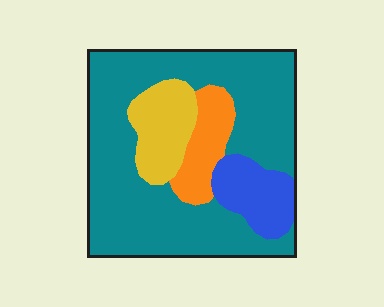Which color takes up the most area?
Teal, at roughly 65%.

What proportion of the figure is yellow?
Yellow covers about 10% of the figure.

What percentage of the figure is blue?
Blue covers roughly 10% of the figure.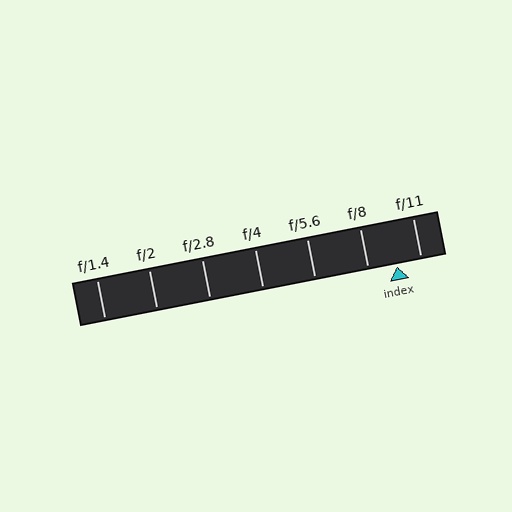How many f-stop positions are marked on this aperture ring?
There are 7 f-stop positions marked.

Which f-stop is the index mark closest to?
The index mark is closest to f/11.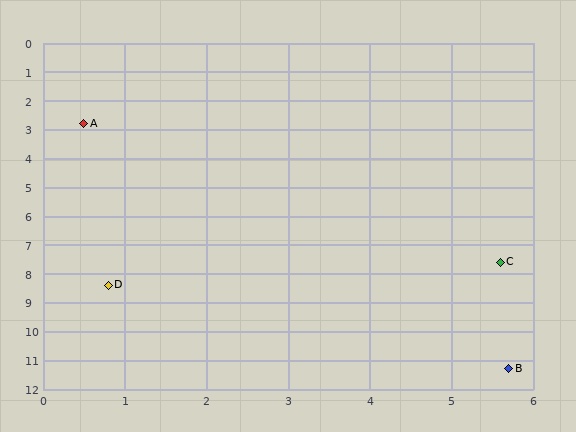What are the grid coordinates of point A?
Point A is at approximately (0.5, 2.8).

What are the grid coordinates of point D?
Point D is at approximately (0.8, 8.4).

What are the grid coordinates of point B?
Point B is at approximately (5.7, 11.3).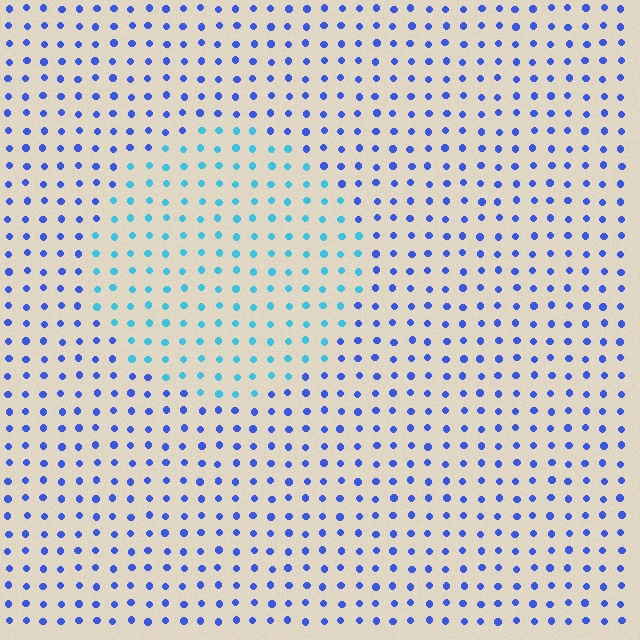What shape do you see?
I see a circle.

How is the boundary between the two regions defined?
The boundary is defined purely by a slight shift in hue (about 40 degrees). Spacing, size, and orientation are identical on both sides.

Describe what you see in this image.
The image is filled with small blue elements in a uniform arrangement. A circle-shaped region is visible where the elements are tinted to a slightly different hue, forming a subtle color boundary.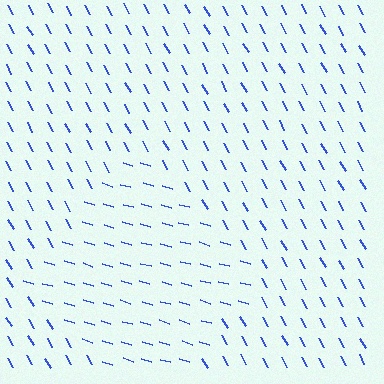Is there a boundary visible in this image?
Yes, there is a texture boundary formed by a change in line orientation.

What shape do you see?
I see a diamond.